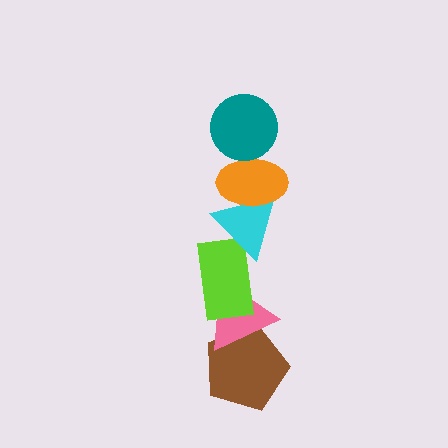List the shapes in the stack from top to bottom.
From top to bottom: the teal circle, the orange ellipse, the cyan triangle, the lime rectangle, the pink triangle, the brown pentagon.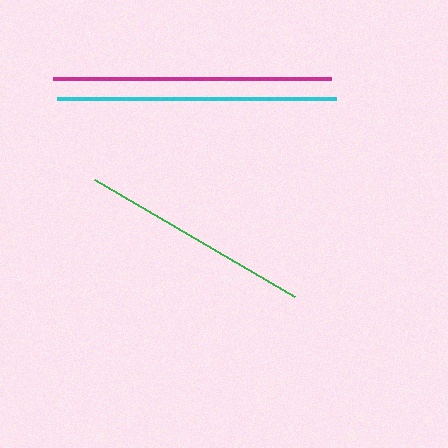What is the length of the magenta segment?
The magenta segment is approximately 277 pixels long.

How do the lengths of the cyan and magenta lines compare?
The cyan and magenta lines are approximately the same length.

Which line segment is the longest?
The cyan line is the longest at approximately 279 pixels.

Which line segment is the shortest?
The green line is the shortest at approximately 231 pixels.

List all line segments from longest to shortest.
From longest to shortest: cyan, magenta, green.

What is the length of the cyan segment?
The cyan segment is approximately 279 pixels long.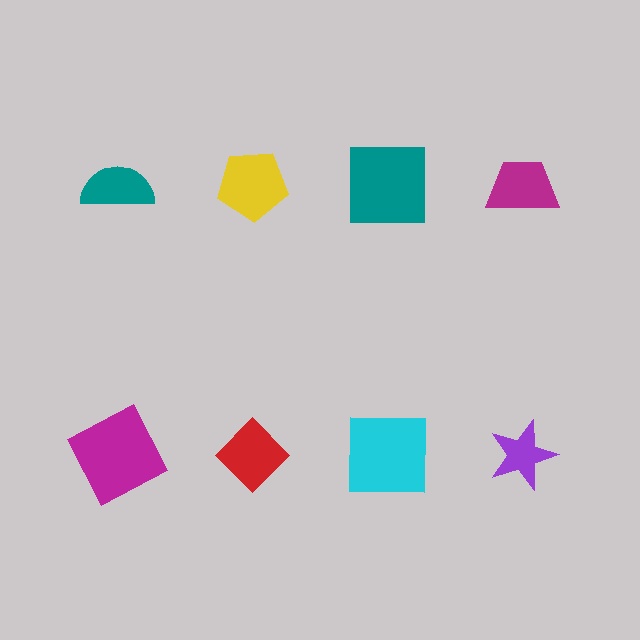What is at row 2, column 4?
A purple star.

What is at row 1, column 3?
A teal square.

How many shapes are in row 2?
4 shapes.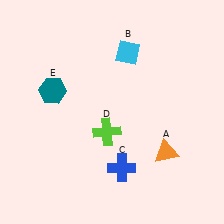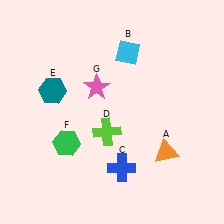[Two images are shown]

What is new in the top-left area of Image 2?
A pink star (G) was added in the top-left area of Image 2.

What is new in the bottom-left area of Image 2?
A green hexagon (F) was added in the bottom-left area of Image 2.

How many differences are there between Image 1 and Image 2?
There are 2 differences between the two images.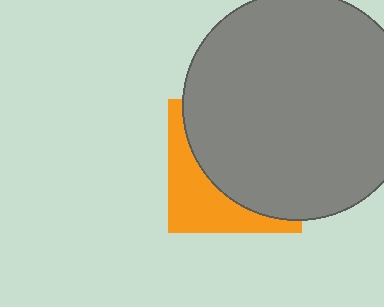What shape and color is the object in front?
The object in front is a gray circle.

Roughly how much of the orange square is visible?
A small part of it is visible (roughly 35%).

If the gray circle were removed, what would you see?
You would see the complete orange square.